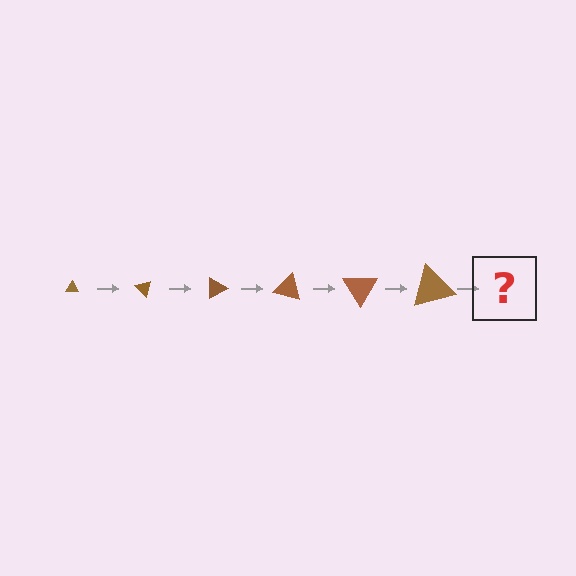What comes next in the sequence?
The next element should be a triangle, larger than the previous one and rotated 270 degrees from the start.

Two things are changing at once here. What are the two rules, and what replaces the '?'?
The two rules are that the triangle grows larger each step and it rotates 45 degrees each step. The '?' should be a triangle, larger than the previous one and rotated 270 degrees from the start.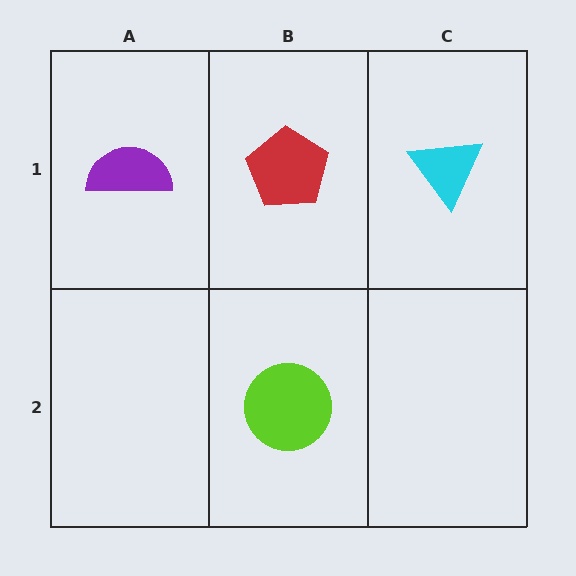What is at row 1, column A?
A purple semicircle.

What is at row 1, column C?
A cyan triangle.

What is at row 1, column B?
A red pentagon.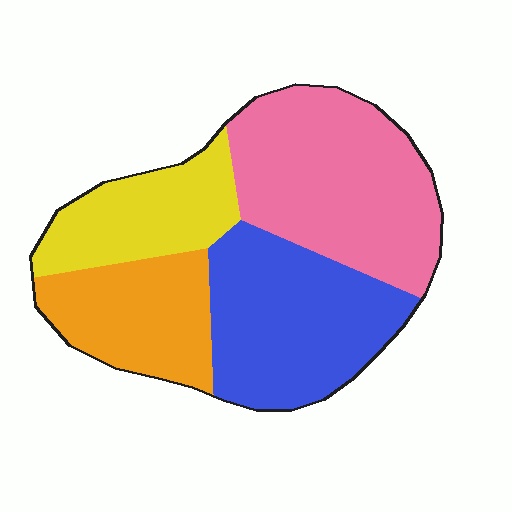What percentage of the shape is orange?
Orange covers 19% of the shape.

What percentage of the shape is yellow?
Yellow takes up less than a quarter of the shape.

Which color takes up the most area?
Pink, at roughly 35%.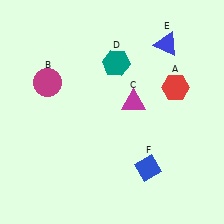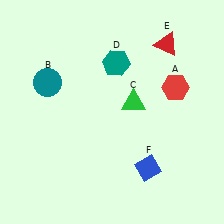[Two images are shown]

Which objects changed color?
B changed from magenta to teal. C changed from magenta to green. E changed from blue to red.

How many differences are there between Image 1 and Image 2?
There are 3 differences between the two images.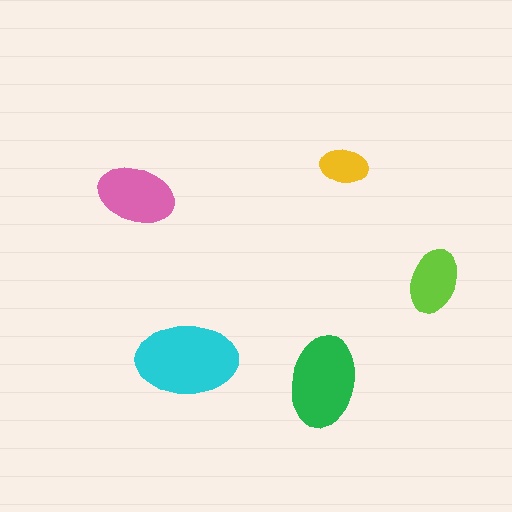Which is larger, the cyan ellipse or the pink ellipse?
The cyan one.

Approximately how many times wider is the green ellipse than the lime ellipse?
About 1.5 times wider.